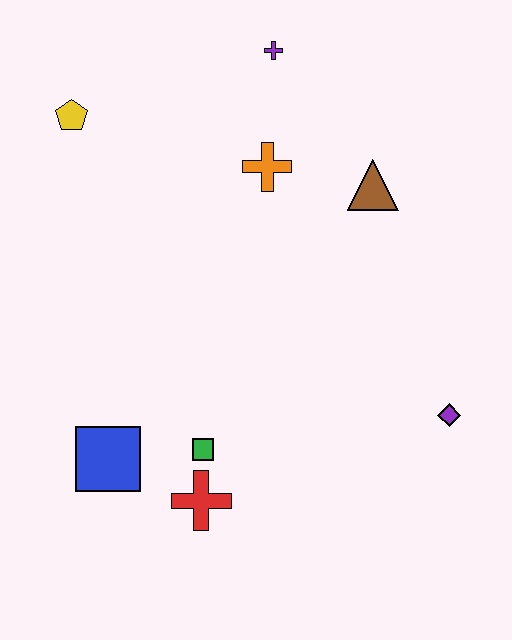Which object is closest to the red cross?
The green square is closest to the red cross.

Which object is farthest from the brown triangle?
The blue square is farthest from the brown triangle.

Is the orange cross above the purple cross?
No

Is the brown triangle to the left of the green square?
No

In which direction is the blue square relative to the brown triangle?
The blue square is below the brown triangle.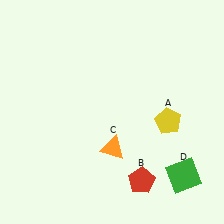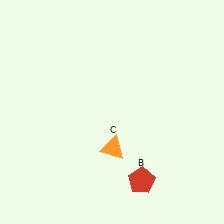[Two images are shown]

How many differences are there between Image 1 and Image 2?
There are 2 differences between the two images.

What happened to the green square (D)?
The green square (D) was removed in Image 2. It was in the bottom-right area of Image 1.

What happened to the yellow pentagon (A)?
The yellow pentagon (A) was removed in Image 2. It was in the bottom-right area of Image 1.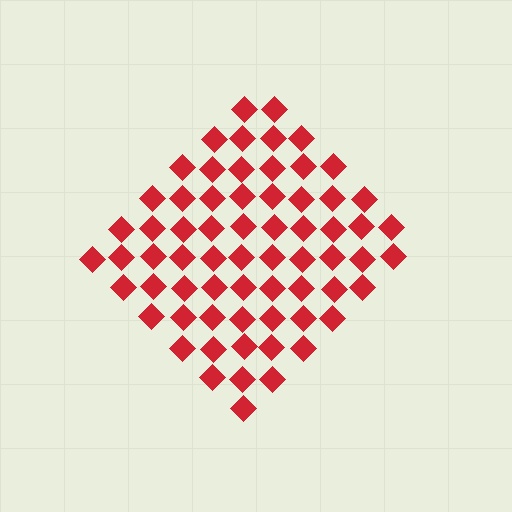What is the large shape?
The large shape is a diamond.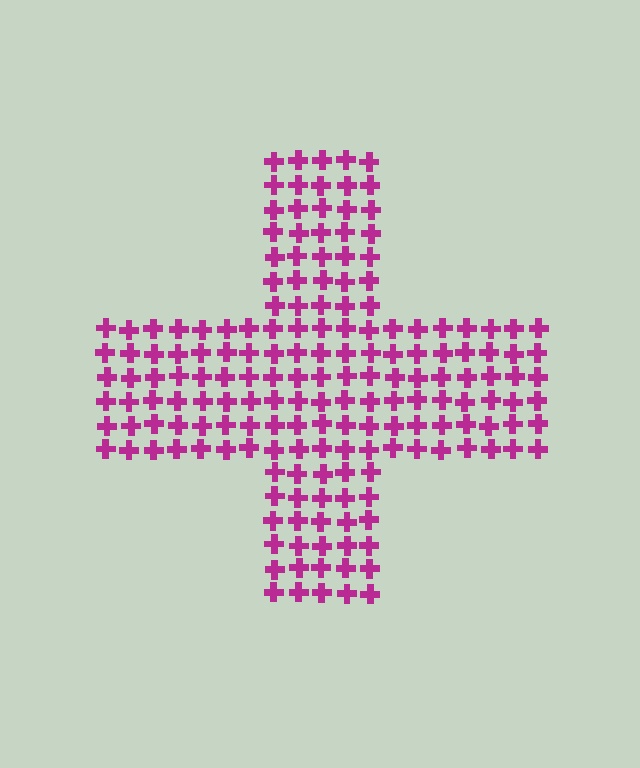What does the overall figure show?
The overall figure shows a cross.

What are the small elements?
The small elements are crosses.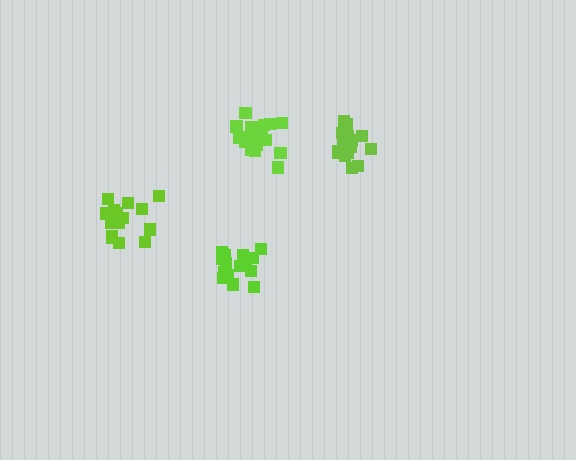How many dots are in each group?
Group 1: 17 dots, Group 2: 16 dots, Group 3: 15 dots, Group 4: 19 dots (67 total).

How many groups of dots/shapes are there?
There are 4 groups.